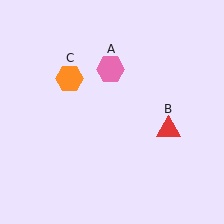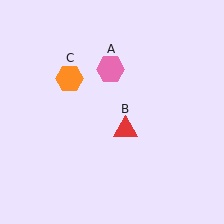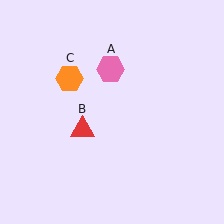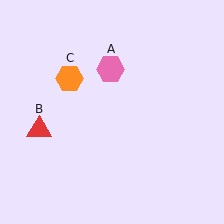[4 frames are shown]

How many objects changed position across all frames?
1 object changed position: red triangle (object B).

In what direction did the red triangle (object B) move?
The red triangle (object B) moved left.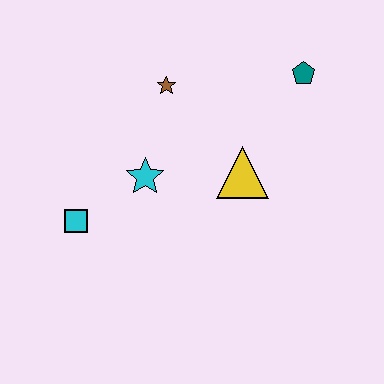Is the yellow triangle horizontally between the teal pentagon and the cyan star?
Yes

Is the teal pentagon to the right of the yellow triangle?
Yes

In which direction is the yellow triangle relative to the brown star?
The yellow triangle is below the brown star.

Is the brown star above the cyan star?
Yes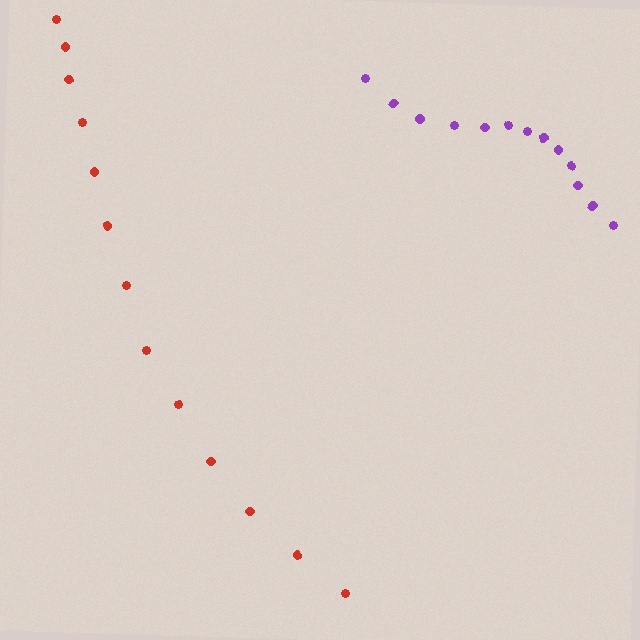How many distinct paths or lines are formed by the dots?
There are 2 distinct paths.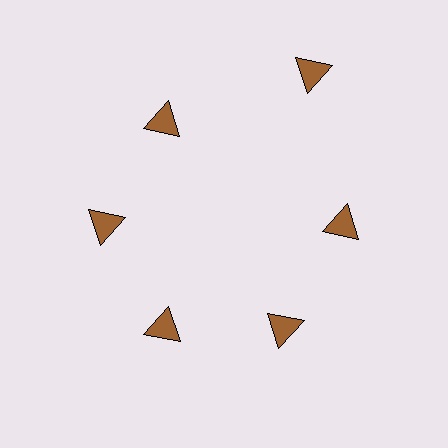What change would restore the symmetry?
The symmetry would be restored by moving it inward, back onto the ring so that all 6 triangles sit at equal angles and equal distance from the center.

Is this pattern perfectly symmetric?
No. The 6 brown triangles are arranged in a ring, but one element near the 1 o'clock position is pushed outward from the center, breaking the 6-fold rotational symmetry.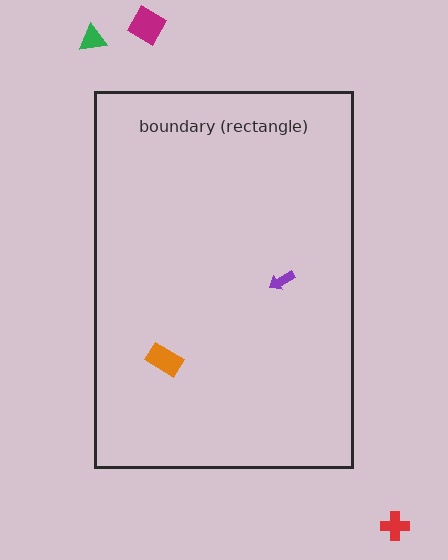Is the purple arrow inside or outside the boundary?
Inside.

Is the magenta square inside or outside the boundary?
Outside.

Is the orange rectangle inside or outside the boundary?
Inside.